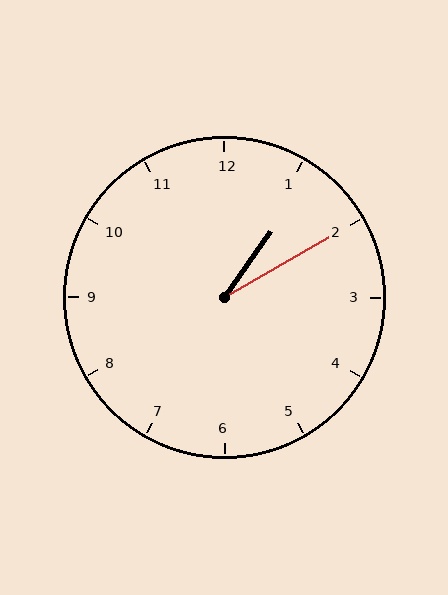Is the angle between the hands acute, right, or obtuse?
It is acute.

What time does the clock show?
1:10.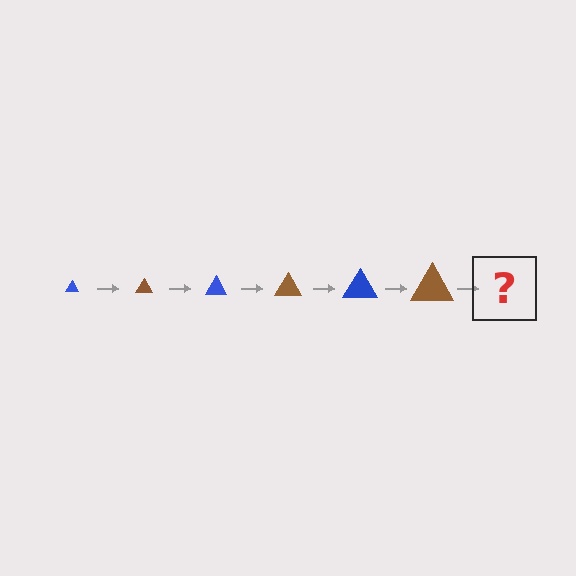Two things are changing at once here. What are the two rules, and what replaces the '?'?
The two rules are that the triangle grows larger each step and the color cycles through blue and brown. The '?' should be a blue triangle, larger than the previous one.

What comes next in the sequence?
The next element should be a blue triangle, larger than the previous one.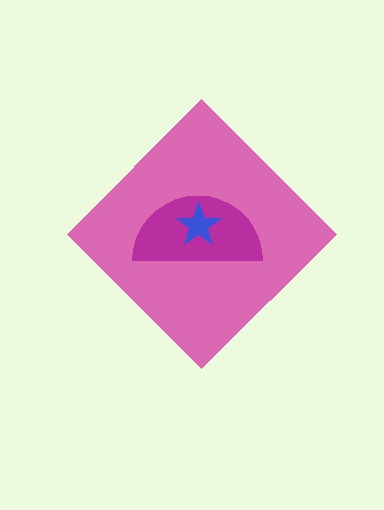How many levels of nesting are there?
3.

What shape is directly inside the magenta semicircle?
The blue star.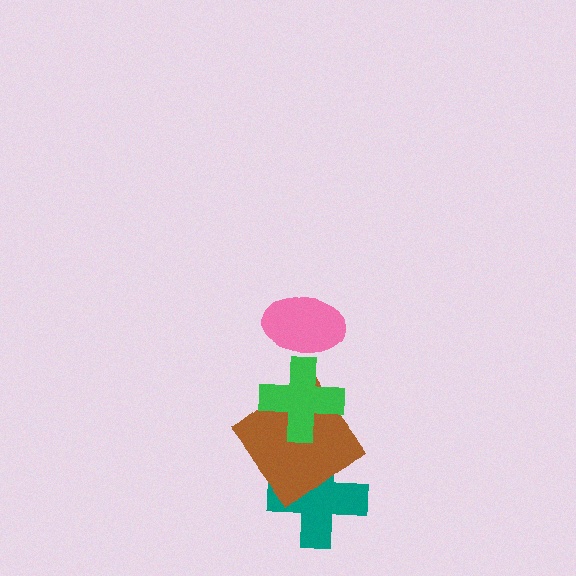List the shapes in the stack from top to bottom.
From top to bottom: the pink ellipse, the green cross, the brown diamond, the teal cross.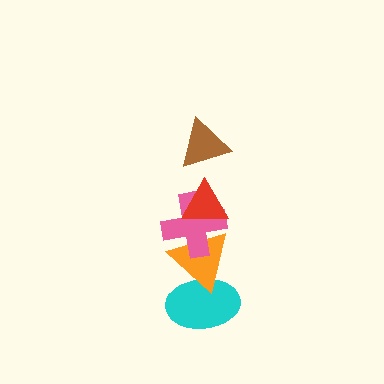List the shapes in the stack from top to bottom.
From top to bottom: the brown triangle, the red triangle, the pink cross, the orange triangle, the cyan ellipse.